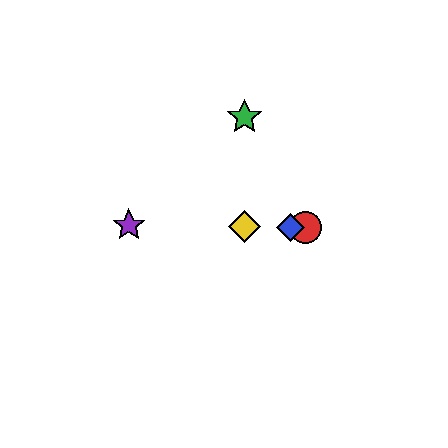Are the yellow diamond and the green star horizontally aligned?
No, the yellow diamond is at y≈227 and the green star is at y≈117.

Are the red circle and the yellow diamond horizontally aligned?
Yes, both are at y≈227.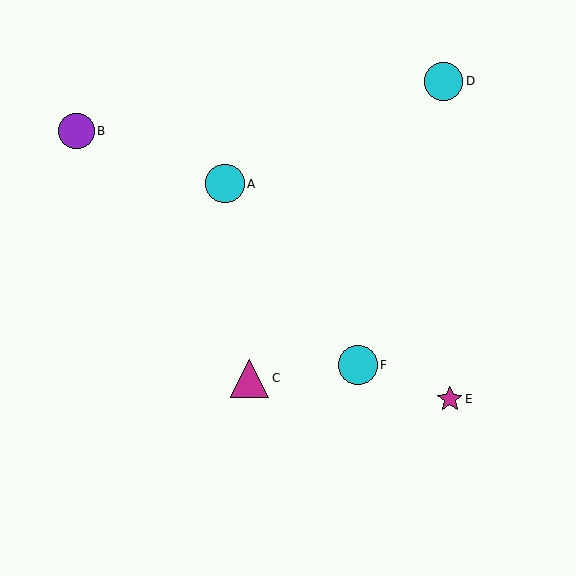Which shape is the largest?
The cyan circle (labeled F) is the largest.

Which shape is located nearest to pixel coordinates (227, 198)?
The cyan circle (labeled A) at (225, 184) is nearest to that location.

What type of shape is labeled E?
Shape E is a magenta star.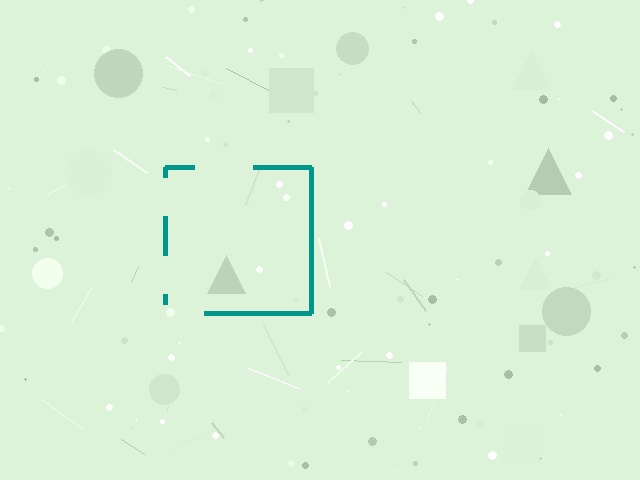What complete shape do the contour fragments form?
The contour fragments form a square.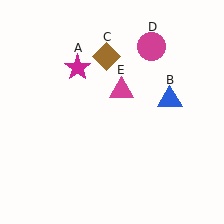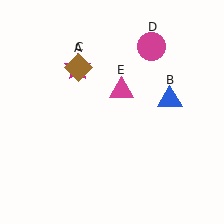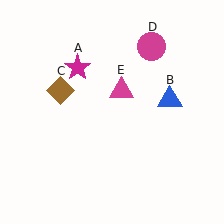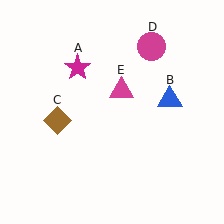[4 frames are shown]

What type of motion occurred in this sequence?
The brown diamond (object C) rotated counterclockwise around the center of the scene.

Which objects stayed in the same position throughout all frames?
Magenta star (object A) and blue triangle (object B) and magenta circle (object D) and magenta triangle (object E) remained stationary.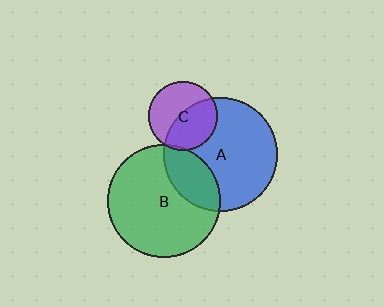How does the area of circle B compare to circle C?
Approximately 2.6 times.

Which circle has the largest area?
Circle A (blue).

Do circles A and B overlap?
Yes.